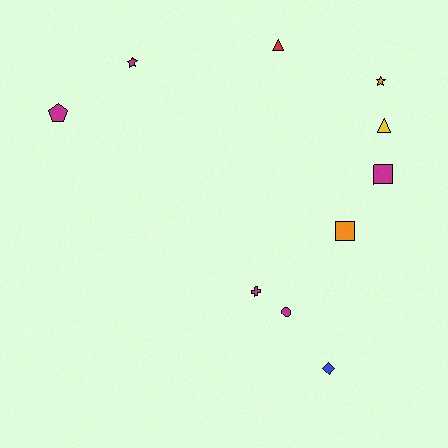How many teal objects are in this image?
There are no teal objects.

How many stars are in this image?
There are 2 stars.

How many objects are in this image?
There are 10 objects.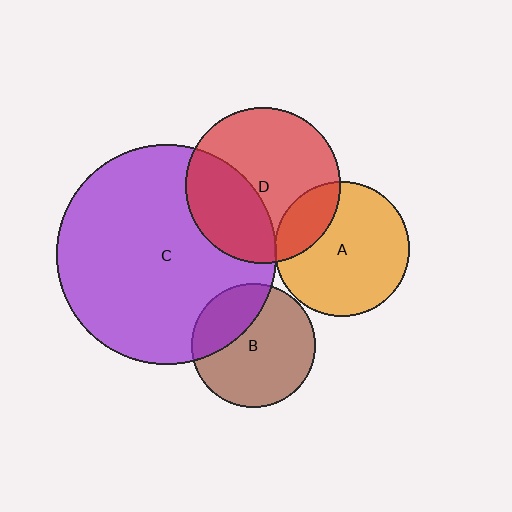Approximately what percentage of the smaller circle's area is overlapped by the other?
Approximately 20%.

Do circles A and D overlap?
Yes.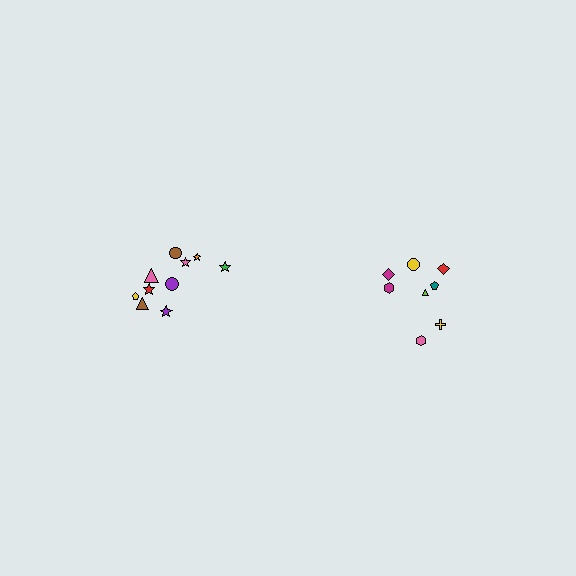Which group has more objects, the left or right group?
The left group.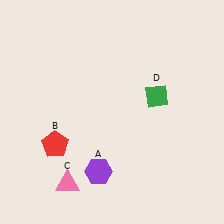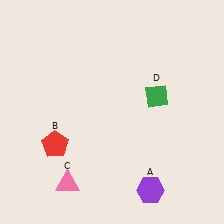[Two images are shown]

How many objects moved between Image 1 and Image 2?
1 object moved between the two images.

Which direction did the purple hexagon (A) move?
The purple hexagon (A) moved right.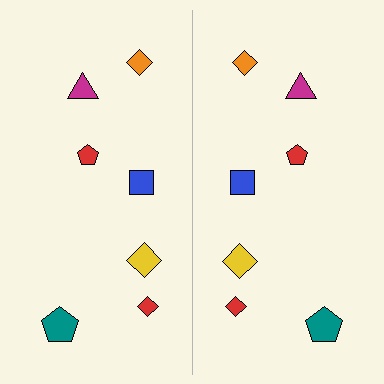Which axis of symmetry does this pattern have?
The pattern has a vertical axis of symmetry running through the center of the image.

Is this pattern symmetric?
Yes, this pattern has bilateral (reflection) symmetry.